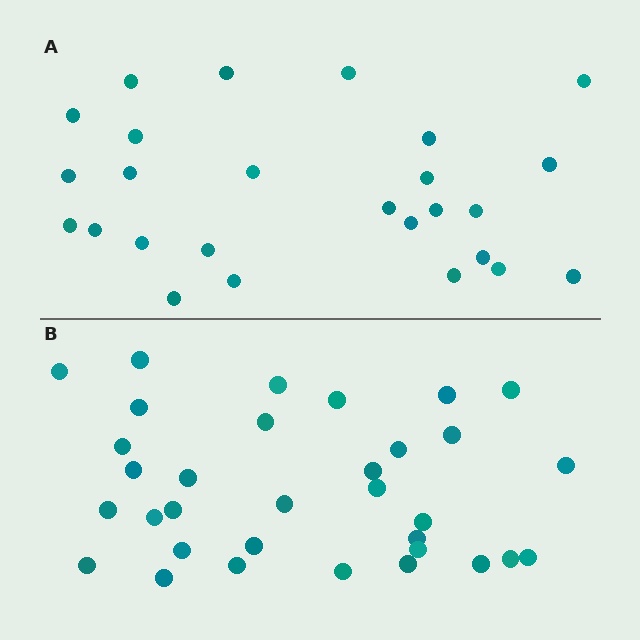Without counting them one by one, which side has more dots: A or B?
Region B (the bottom region) has more dots.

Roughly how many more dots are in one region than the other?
Region B has roughly 8 or so more dots than region A.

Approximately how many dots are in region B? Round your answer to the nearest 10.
About 30 dots. (The exact count is 33, which rounds to 30.)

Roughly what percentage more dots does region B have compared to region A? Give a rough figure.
About 25% more.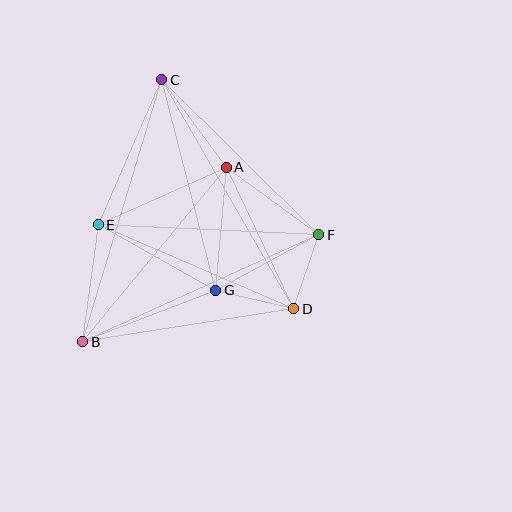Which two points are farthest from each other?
Points B and C are farthest from each other.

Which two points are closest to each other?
Points D and F are closest to each other.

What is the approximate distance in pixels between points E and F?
The distance between E and F is approximately 221 pixels.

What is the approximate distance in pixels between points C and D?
The distance between C and D is approximately 264 pixels.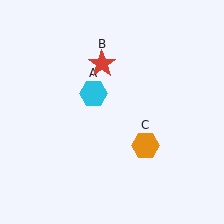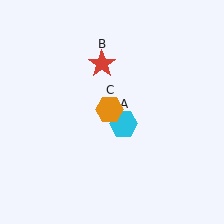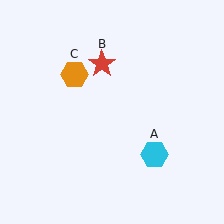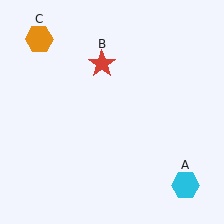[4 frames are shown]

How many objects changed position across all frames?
2 objects changed position: cyan hexagon (object A), orange hexagon (object C).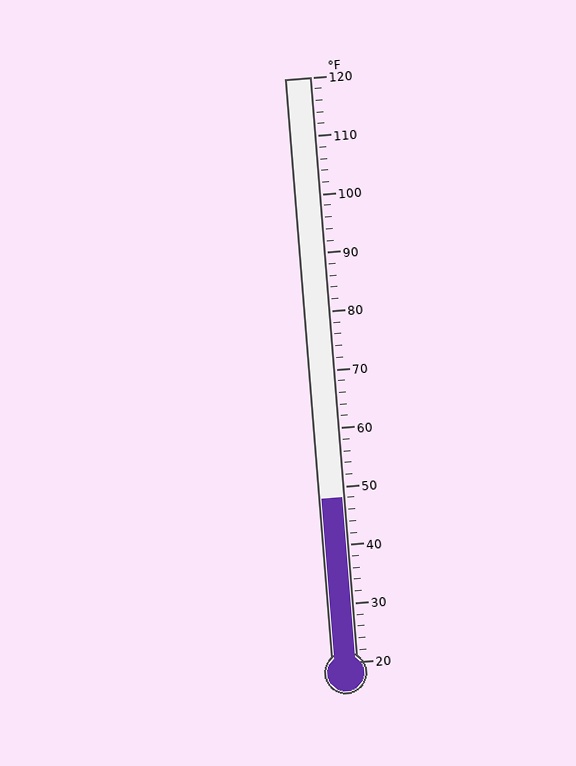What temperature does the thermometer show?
The thermometer shows approximately 48°F.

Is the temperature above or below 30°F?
The temperature is above 30°F.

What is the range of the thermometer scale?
The thermometer scale ranges from 20°F to 120°F.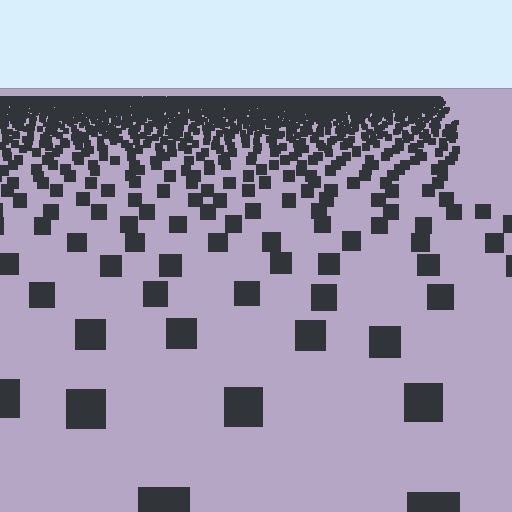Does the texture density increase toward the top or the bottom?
Density increases toward the top.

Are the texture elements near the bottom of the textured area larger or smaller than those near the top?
Larger. Near the bottom, elements are closer to the viewer and appear at a bigger on-screen size.